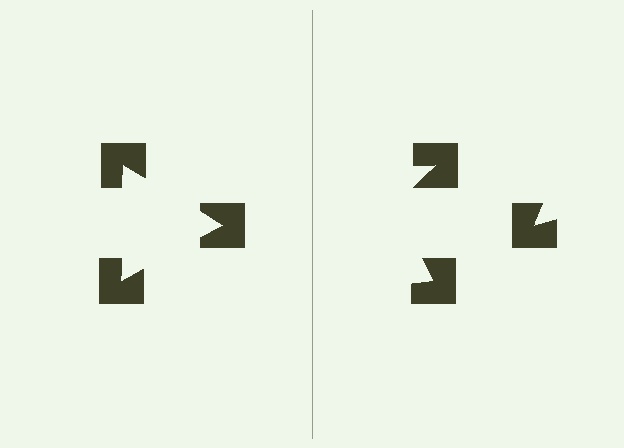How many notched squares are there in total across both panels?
6 — 3 on each side.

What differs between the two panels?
The notched squares are positioned identically on both sides; only the wedge orientations differ. On the left they align to a triangle; on the right they are misaligned.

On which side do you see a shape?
An illusory triangle appears on the left side. On the right side the wedge cuts are rotated, so no coherent shape forms.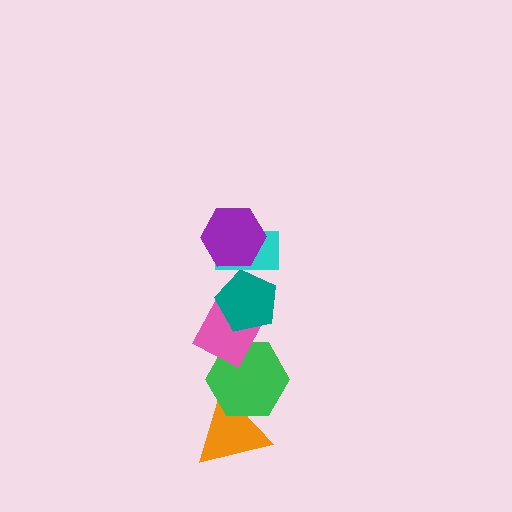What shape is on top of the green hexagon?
The pink diamond is on top of the green hexagon.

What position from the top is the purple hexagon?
The purple hexagon is 1st from the top.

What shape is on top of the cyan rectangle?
The purple hexagon is on top of the cyan rectangle.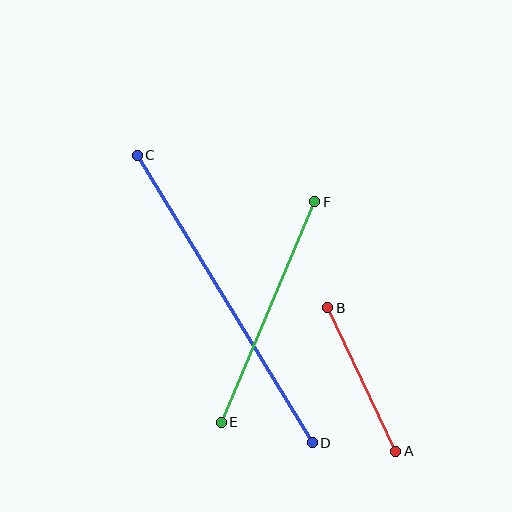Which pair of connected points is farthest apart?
Points C and D are farthest apart.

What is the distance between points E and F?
The distance is approximately 240 pixels.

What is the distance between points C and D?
The distance is approximately 336 pixels.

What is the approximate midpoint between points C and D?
The midpoint is at approximately (225, 299) pixels.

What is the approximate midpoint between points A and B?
The midpoint is at approximately (362, 379) pixels.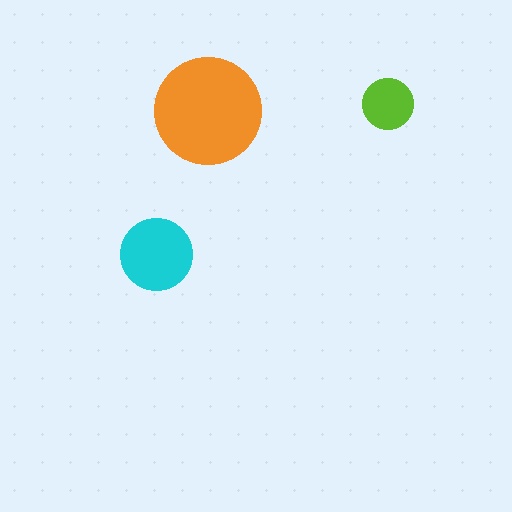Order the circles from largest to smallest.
the orange one, the cyan one, the lime one.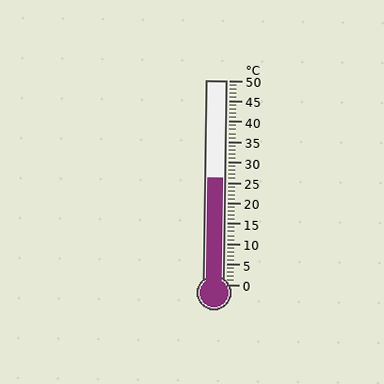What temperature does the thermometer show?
The thermometer shows approximately 26°C.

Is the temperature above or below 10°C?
The temperature is above 10°C.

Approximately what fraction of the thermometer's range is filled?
The thermometer is filled to approximately 50% of its range.